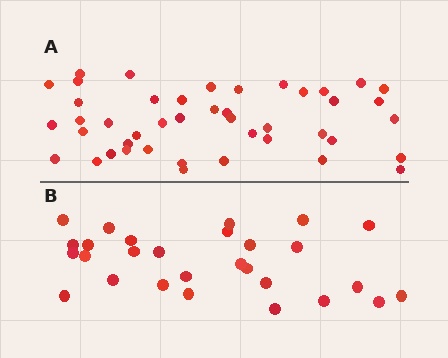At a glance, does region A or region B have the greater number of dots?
Region A (the top region) has more dots.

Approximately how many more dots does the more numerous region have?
Region A has approximately 15 more dots than region B.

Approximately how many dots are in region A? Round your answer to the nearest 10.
About 40 dots. (The exact count is 44, which rounds to 40.)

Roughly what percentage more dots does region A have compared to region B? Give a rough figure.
About 55% more.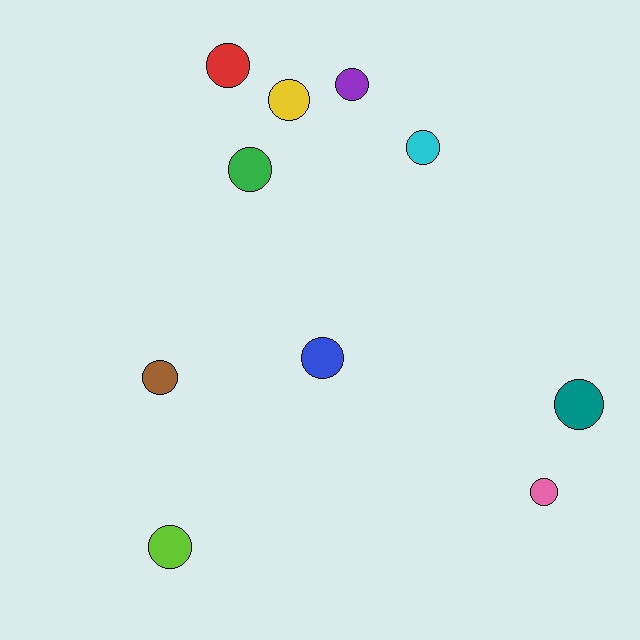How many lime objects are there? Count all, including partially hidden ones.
There is 1 lime object.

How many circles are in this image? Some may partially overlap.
There are 10 circles.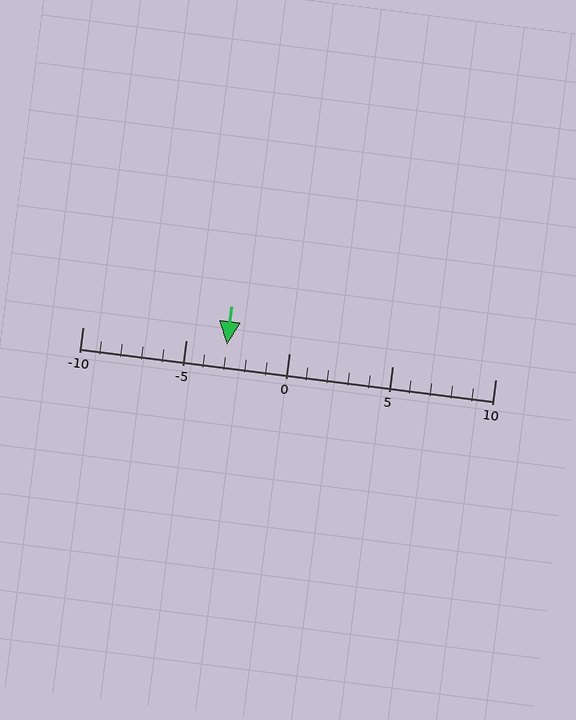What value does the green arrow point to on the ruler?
The green arrow points to approximately -3.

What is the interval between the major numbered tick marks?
The major tick marks are spaced 5 units apart.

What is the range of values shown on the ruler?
The ruler shows values from -10 to 10.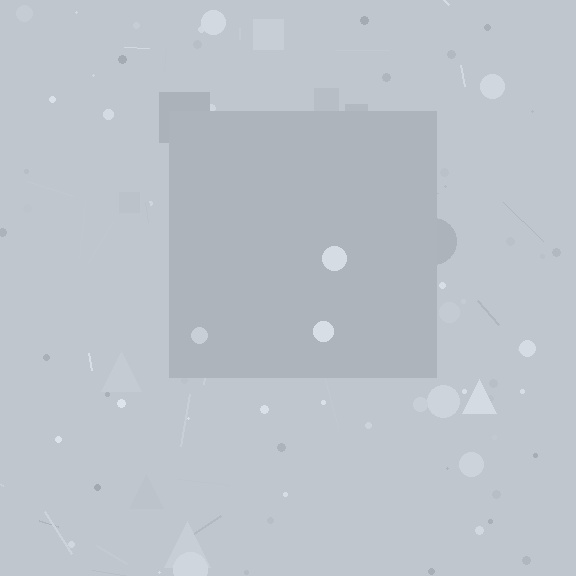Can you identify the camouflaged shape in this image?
The camouflaged shape is a square.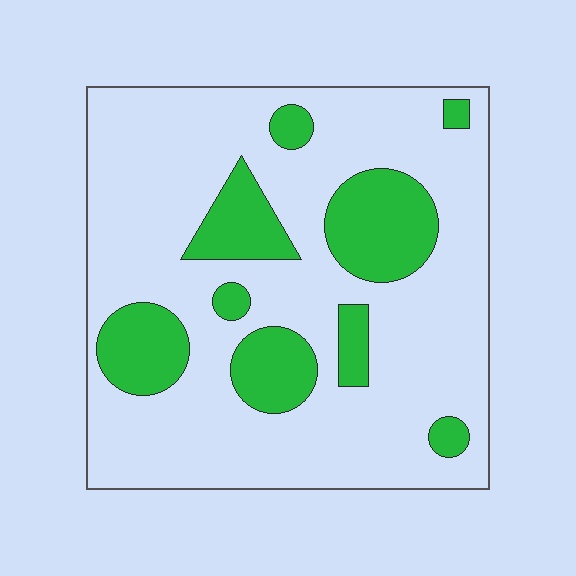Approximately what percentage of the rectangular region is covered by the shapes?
Approximately 25%.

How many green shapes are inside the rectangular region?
9.